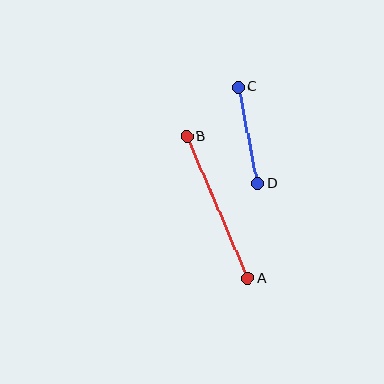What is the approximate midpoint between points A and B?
The midpoint is at approximately (217, 207) pixels.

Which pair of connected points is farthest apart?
Points A and B are farthest apart.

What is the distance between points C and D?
The distance is approximately 99 pixels.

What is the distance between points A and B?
The distance is approximately 154 pixels.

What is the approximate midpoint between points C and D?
The midpoint is at approximately (248, 135) pixels.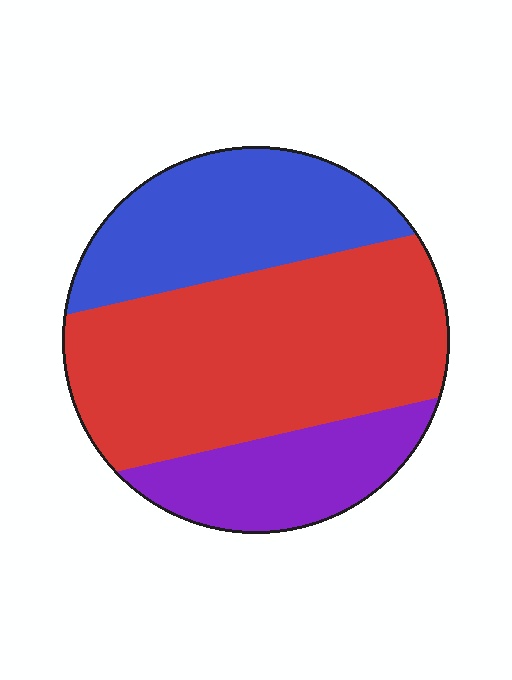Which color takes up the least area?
Purple, at roughly 20%.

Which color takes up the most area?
Red, at roughly 50%.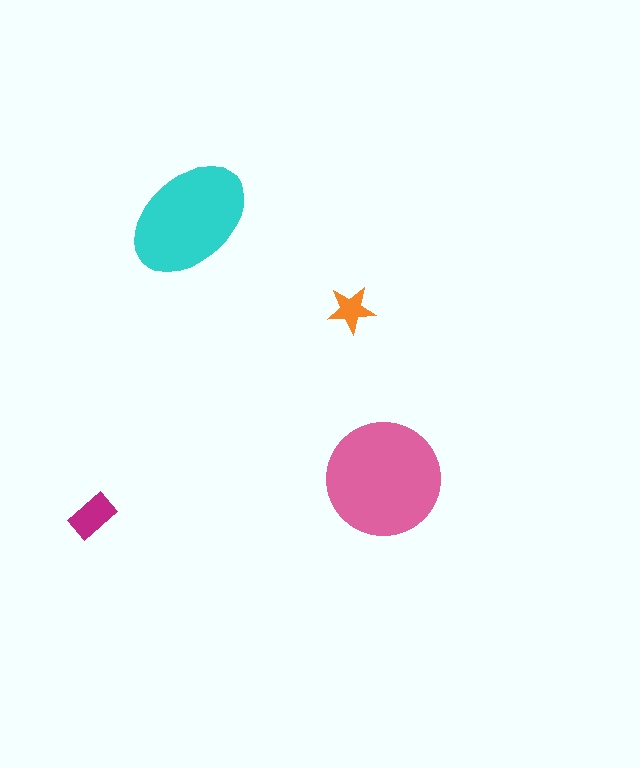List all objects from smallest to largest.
The orange star, the magenta rectangle, the cyan ellipse, the pink circle.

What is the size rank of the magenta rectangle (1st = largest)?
3rd.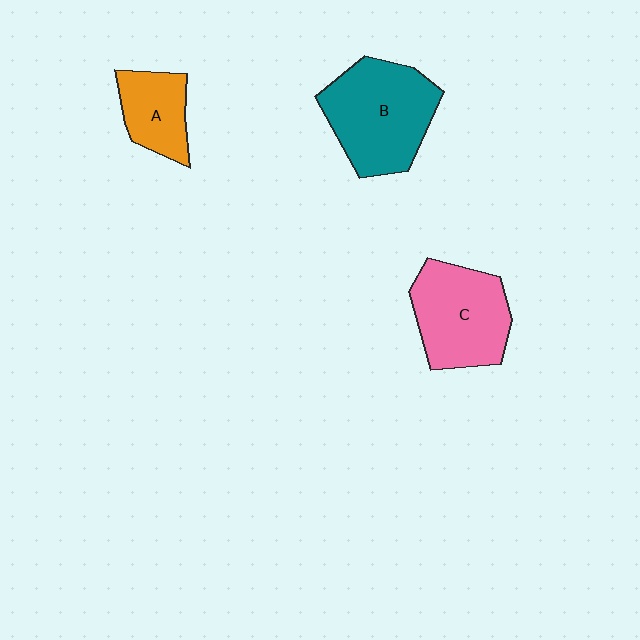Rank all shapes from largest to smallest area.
From largest to smallest: B (teal), C (pink), A (orange).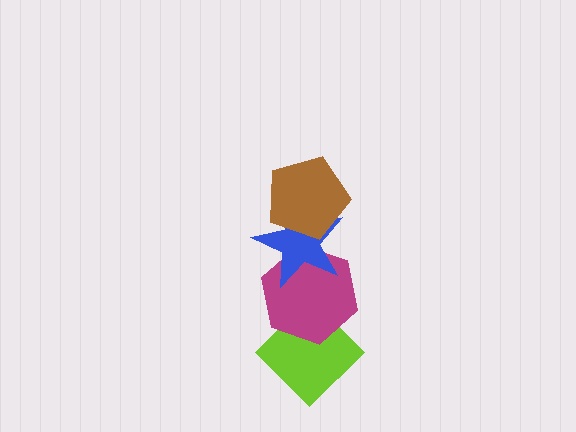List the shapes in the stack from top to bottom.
From top to bottom: the brown pentagon, the blue star, the magenta hexagon, the lime diamond.